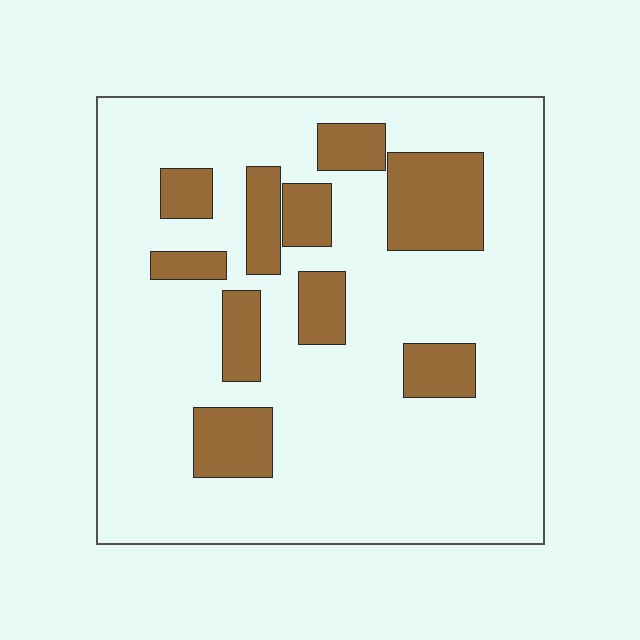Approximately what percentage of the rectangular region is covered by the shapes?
Approximately 20%.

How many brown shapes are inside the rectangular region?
10.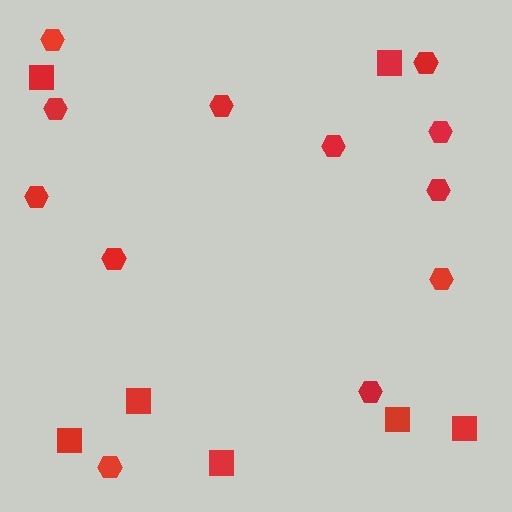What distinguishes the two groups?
There are 2 groups: one group of squares (7) and one group of hexagons (12).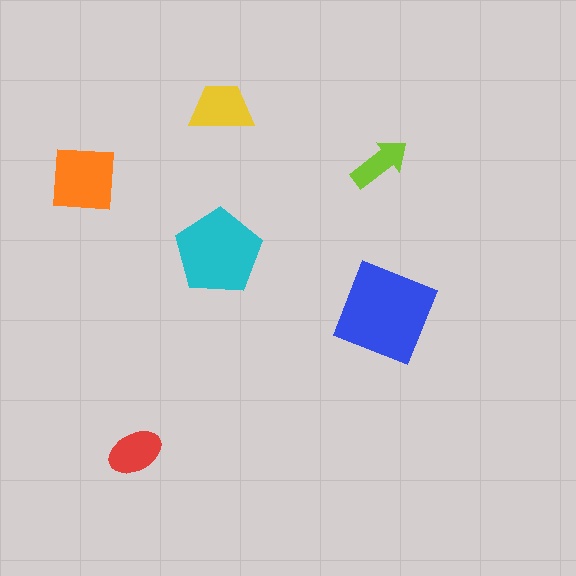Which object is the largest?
The blue diamond.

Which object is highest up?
The yellow trapezoid is topmost.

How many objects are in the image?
There are 6 objects in the image.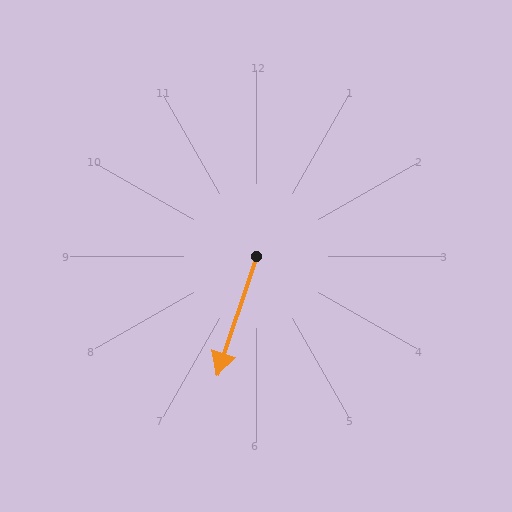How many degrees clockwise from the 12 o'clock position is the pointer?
Approximately 198 degrees.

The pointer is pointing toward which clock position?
Roughly 7 o'clock.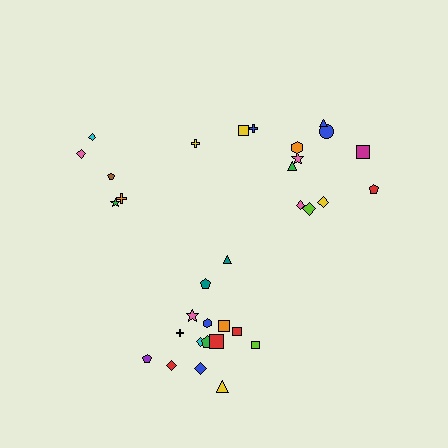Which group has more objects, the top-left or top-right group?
The top-right group.